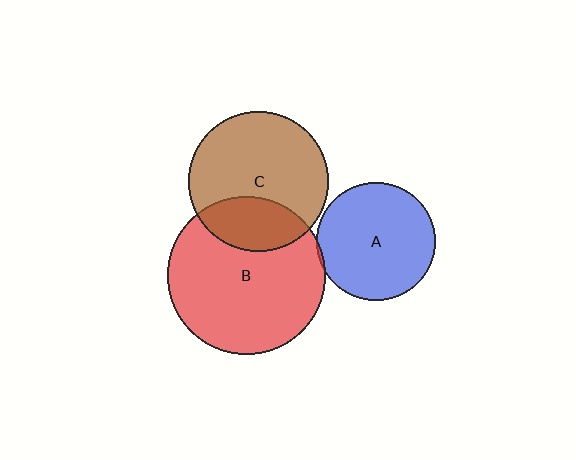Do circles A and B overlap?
Yes.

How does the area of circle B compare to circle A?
Approximately 1.8 times.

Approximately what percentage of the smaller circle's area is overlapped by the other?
Approximately 5%.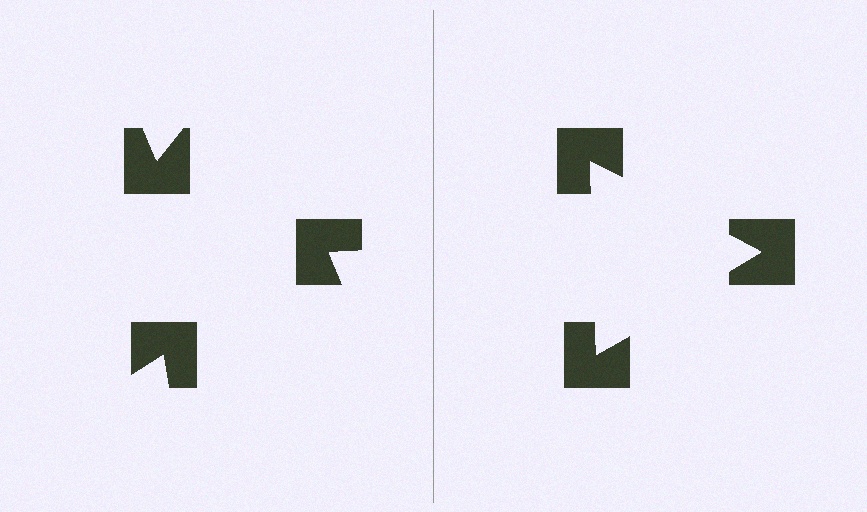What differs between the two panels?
The notched squares are positioned identically on both sides; only the wedge orientations differ. On the right they align to a triangle; on the left they are misaligned.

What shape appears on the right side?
An illusory triangle.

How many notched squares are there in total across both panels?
6 — 3 on each side.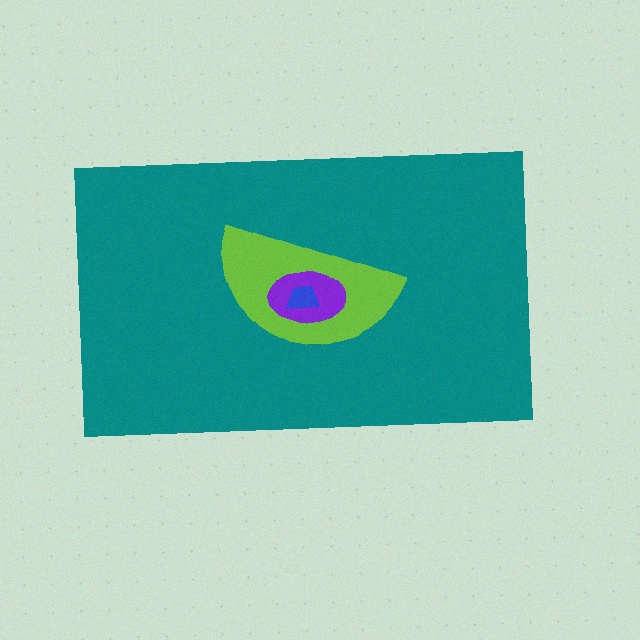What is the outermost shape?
The teal rectangle.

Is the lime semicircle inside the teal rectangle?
Yes.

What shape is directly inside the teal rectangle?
The lime semicircle.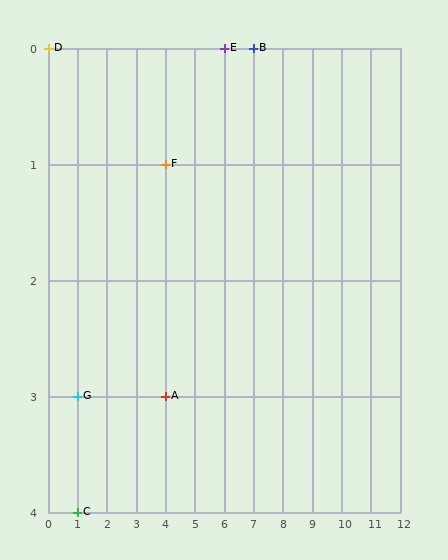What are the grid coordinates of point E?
Point E is at grid coordinates (6, 0).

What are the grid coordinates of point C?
Point C is at grid coordinates (1, 4).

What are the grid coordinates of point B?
Point B is at grid coordinates (7, 0).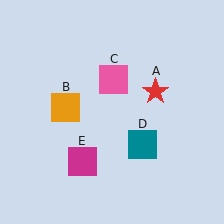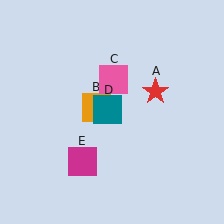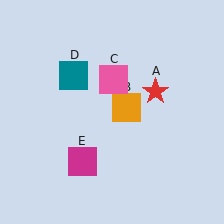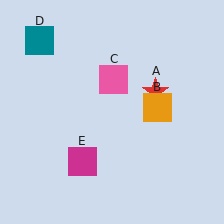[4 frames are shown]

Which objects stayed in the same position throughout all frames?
Red star (object A) and pink square (object C) and magenta square (object E) remained stationary.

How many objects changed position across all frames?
2 objects changed position: orange square (object B), teal square (object D).